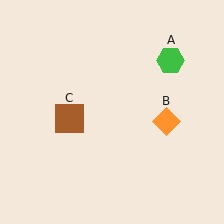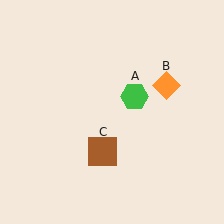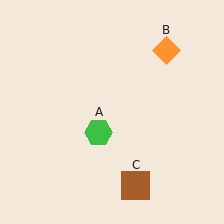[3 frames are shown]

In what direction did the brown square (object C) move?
The brown square (object C) moved down and to the right.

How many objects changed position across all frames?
3 objects changed position: green hexagon (object A), orange diamond (object B), brown square (object C).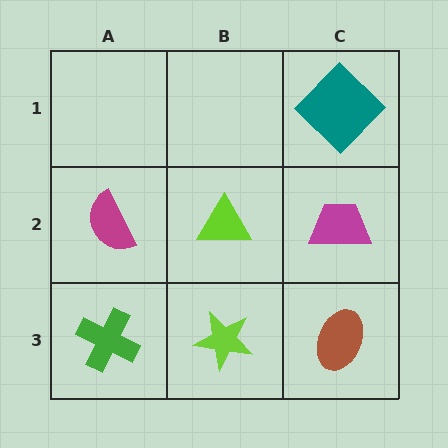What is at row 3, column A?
A green cross.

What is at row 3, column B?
A lime star.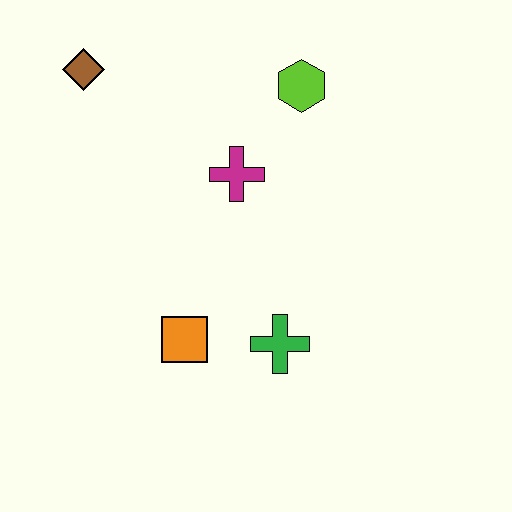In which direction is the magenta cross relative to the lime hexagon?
The magenta cross is below the lime hexagon.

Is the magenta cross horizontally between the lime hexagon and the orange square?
Yes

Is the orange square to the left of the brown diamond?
No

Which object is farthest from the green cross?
The brown diamond is farthest from the green cross.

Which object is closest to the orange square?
The green cross is closest to the orange square.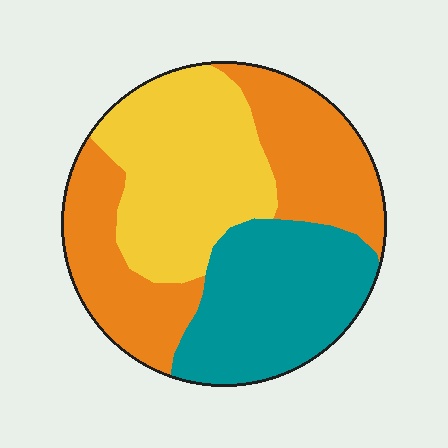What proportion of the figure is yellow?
Yellow covers around 35% of the figure.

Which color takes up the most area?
Orange, at roughly 40%.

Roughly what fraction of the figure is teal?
Teal covers about 30% of the figure.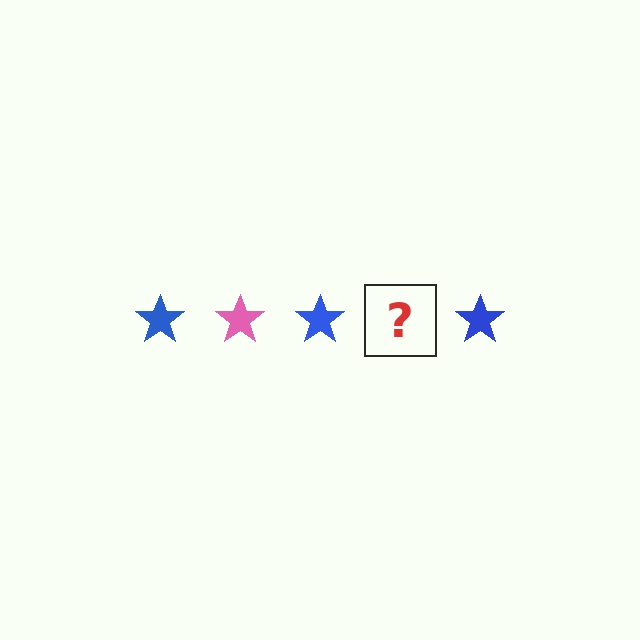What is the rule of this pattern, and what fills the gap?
The rule is that the pattern cycles through blue, pink stars. The gap should be filled with a pink star.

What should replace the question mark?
The question mark should be replaced with a pink star.